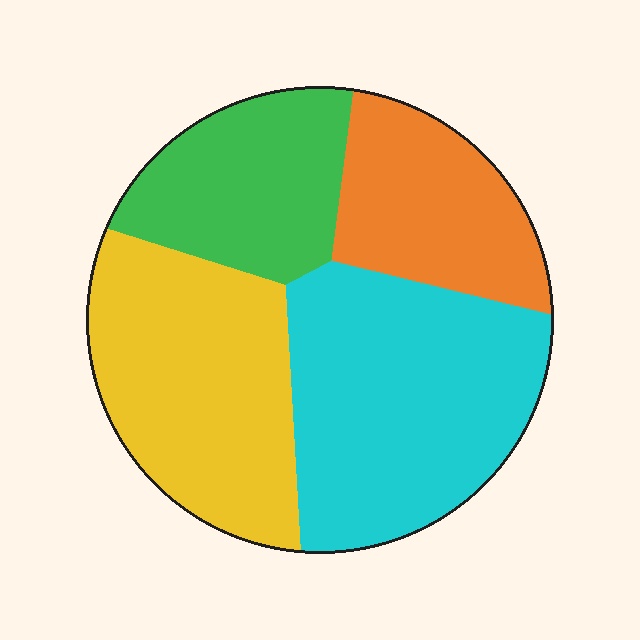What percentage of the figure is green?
Green covers about 20% of the figure.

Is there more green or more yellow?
Yellow.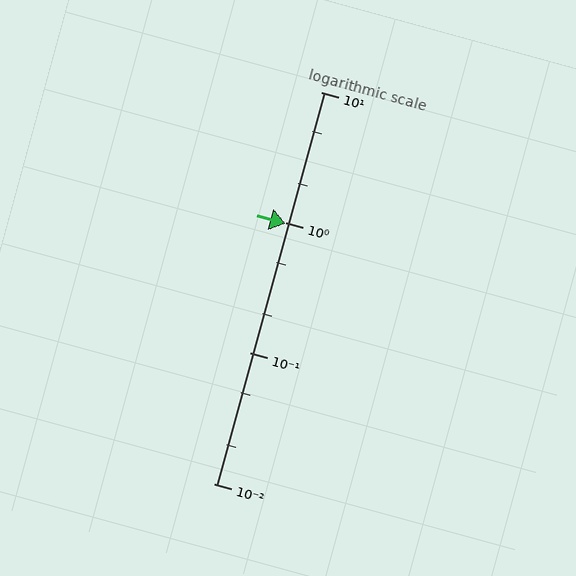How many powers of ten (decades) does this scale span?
The scale spans 3 decades, from 0.01 to 10.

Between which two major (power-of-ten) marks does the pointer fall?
The pointer is between 0.1 and 1.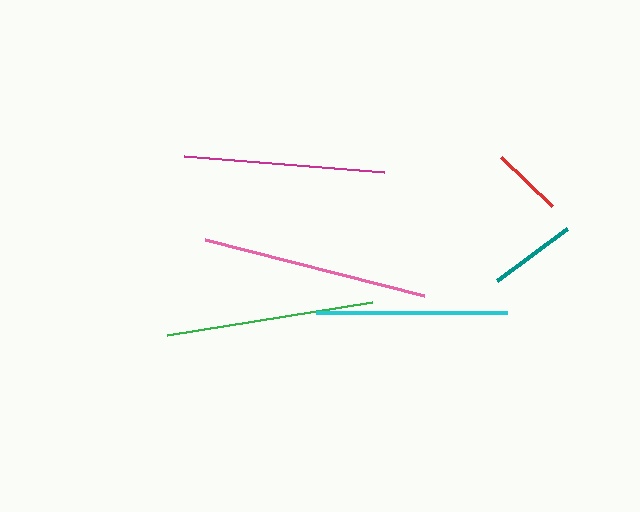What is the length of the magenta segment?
The magenta segment is approximately 200 pixels long.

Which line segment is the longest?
The pink line is the longest at approximately 226 pixels.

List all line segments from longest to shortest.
From longest to shortest: pink, green, magenta, cyan, teal, red.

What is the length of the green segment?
The green segment is approximately 208 pixels long.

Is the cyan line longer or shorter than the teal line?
The cyan line is longer than the teal line.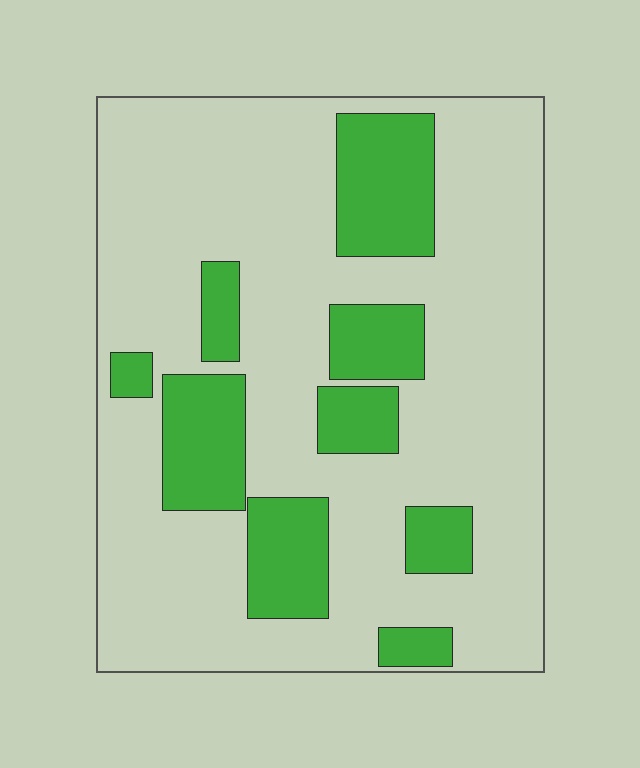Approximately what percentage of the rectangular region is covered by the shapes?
Approximately 25%.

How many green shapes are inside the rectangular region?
9.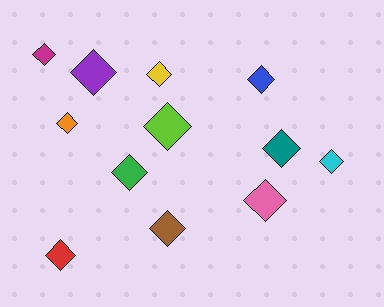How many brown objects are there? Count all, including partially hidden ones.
There is 1 brown object.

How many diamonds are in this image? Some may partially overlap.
There are 12 diamonds.